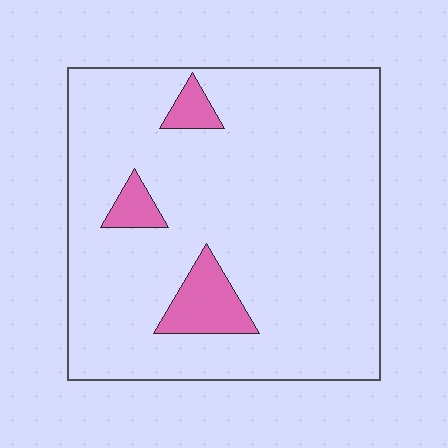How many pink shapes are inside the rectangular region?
3.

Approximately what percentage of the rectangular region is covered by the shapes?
Approximately 10%.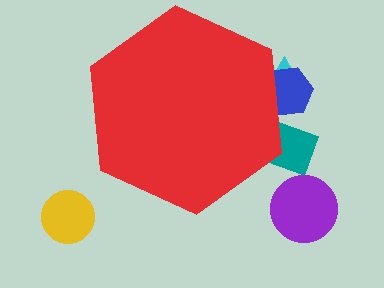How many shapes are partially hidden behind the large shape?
3 shapes are partially hidden.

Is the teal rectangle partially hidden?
Yes, the teal rectangle is partially hidden behind the red hexagon.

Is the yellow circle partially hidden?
No, the yellow circle is fully visible.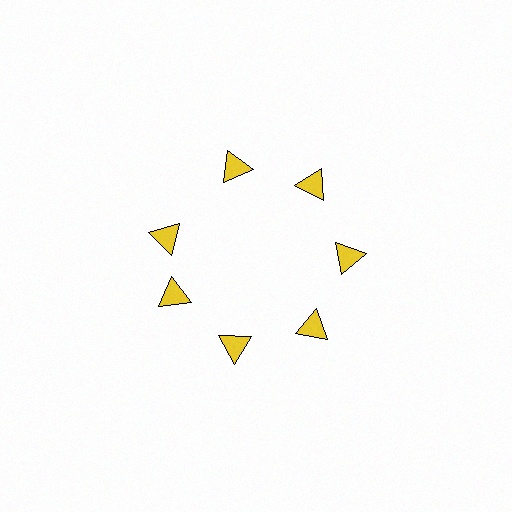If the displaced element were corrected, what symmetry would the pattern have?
It would have 7-fold rotational symmetry — the pattern would map onto itself every 51 degrees.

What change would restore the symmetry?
The symmetry would be restored by rotating it back into even spacing with its neighbors so that all 7 triangles sit at equal angles and equal distance from the center.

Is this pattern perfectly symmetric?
No. The 7 yellow triangles are arranged in a ring, but one element near the 10 o'clock position is rotated out of alignment along the ring, breaking the 7-fold rotational symmetry.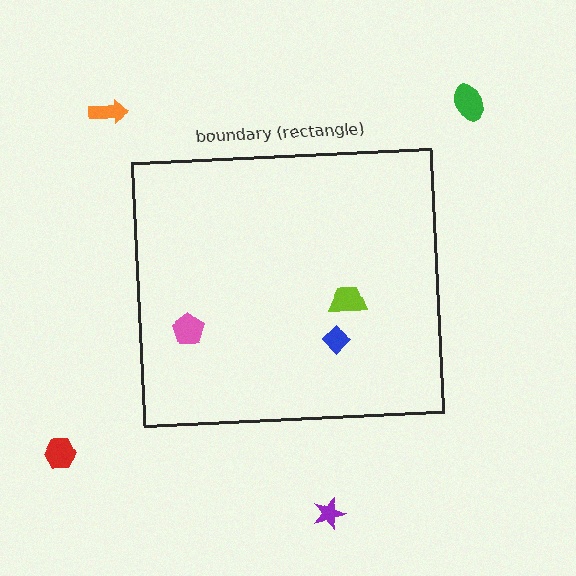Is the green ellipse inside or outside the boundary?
Outside.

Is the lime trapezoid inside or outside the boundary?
Inside.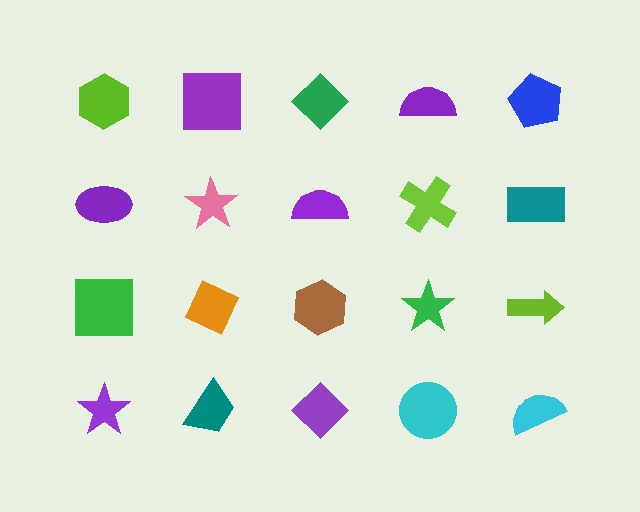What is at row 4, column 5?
A cyan semicircle.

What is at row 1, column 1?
A lime hexagon.